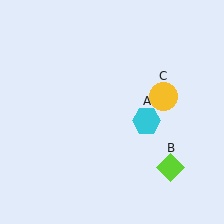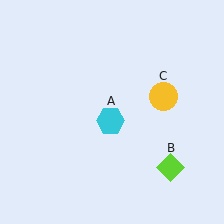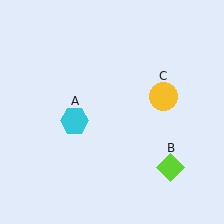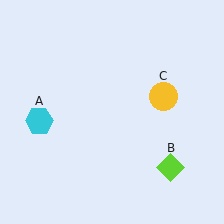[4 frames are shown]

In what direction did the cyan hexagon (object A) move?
The cyan hexagon (object A) moved left.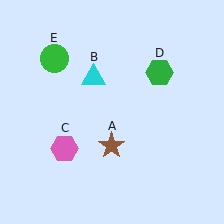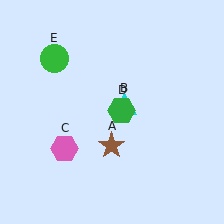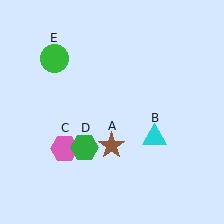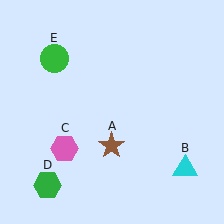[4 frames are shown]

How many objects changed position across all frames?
2 objects changed position: cyan triangle (object B), green hexagon (object D).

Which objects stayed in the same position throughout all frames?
Brown star (object A) and pink hexagon (object C) and green circle (object E) remained stationary.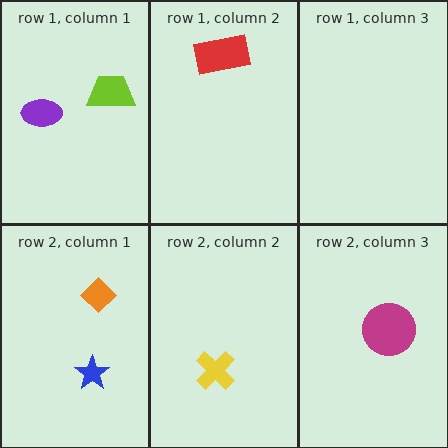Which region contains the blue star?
The row 2, column 1 region.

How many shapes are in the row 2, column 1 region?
2.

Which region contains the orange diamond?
The row 2, column 1 region.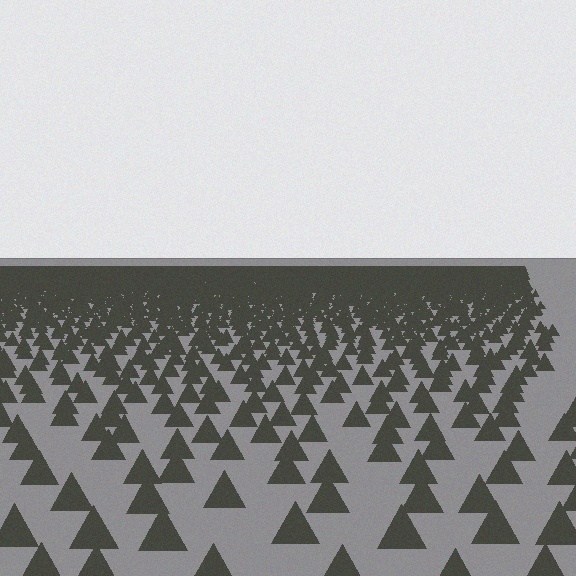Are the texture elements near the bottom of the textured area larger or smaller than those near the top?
Larger. Near the bottom, elements are closer to the viewer and appear at a bigger on-screen size.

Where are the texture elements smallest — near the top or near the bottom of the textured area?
Near the top.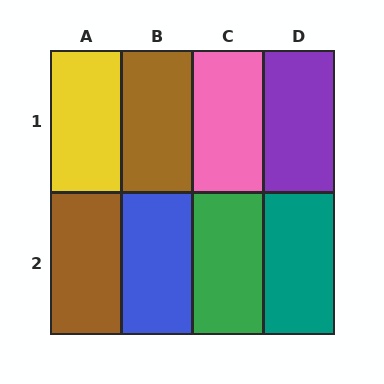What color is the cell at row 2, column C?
Green.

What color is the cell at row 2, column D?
Teal.